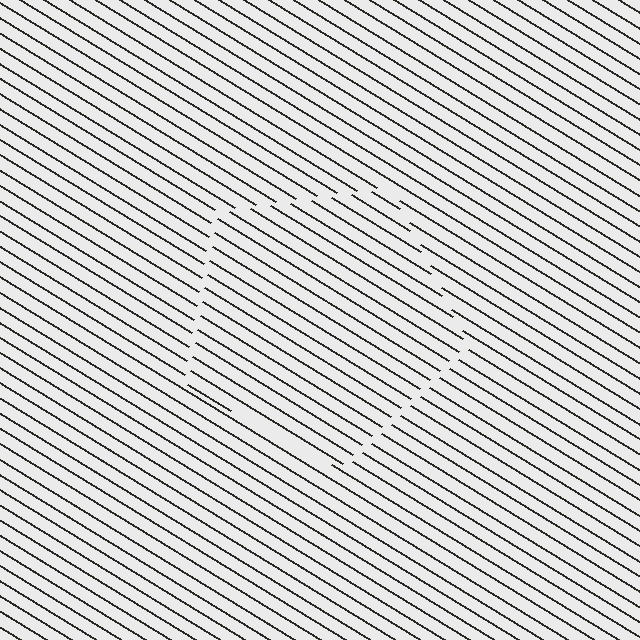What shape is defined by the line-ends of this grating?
An illusory pentagon. The interior of the shape contains the same grating, shifted by half a period — the contour is defined by the phase discontinuity where line-ends from the inner and outer gratings abut.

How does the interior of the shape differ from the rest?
The interior of the shape contains the same grating, shifted by half a period — the contour is defined by the phase discontinuity where line-ends from the inner and outer gratings abut.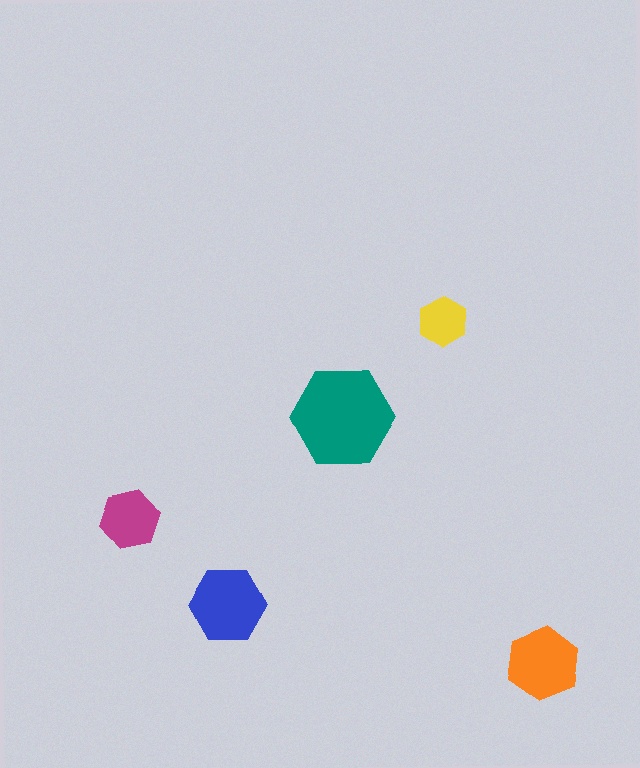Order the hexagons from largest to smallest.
the teal one, the blue one, the orange one, the magenta one, the yellow one.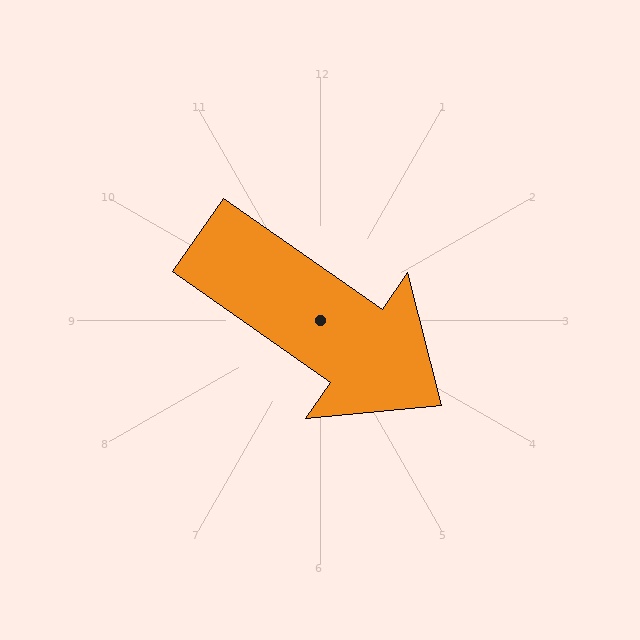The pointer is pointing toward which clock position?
Roughly 4 o'clock.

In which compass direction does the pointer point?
Southeast.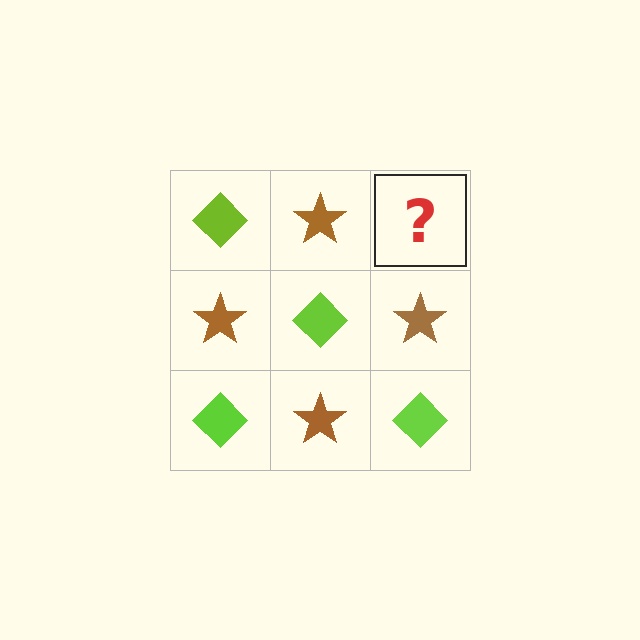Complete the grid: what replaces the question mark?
The question mark should be replaced with a lime diamond.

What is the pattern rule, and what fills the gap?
The rule is that it alternates lime diamond and brown star in a checkerboard pattern. The gap should be filled with a lime diamond.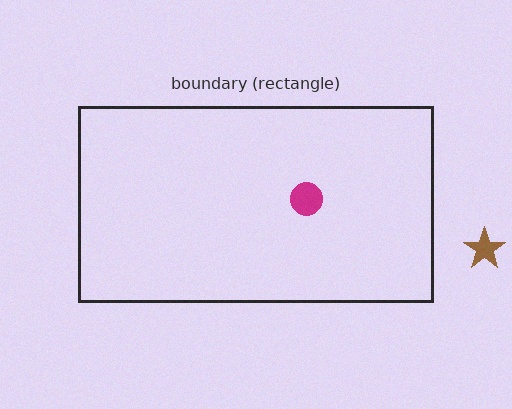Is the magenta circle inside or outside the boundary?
Inside.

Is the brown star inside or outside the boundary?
Outside.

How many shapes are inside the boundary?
1 inside, 1 outside.